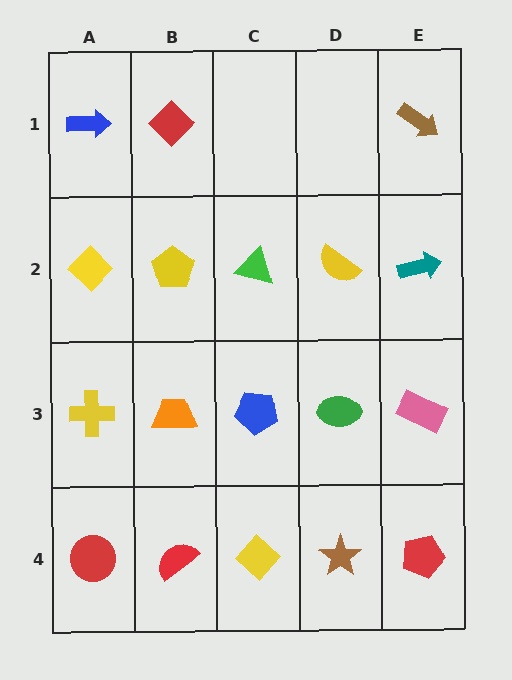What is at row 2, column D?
A yellow semicircle.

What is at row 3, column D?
A green ellipse.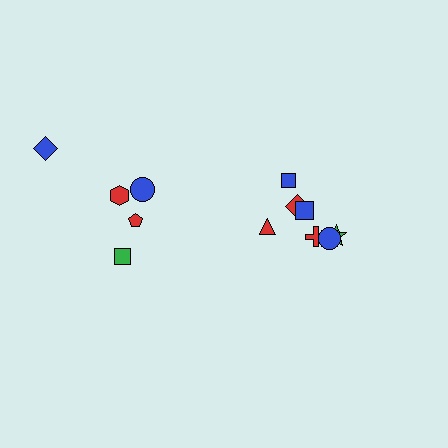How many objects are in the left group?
There are 5 objects.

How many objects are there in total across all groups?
There are 12 objects.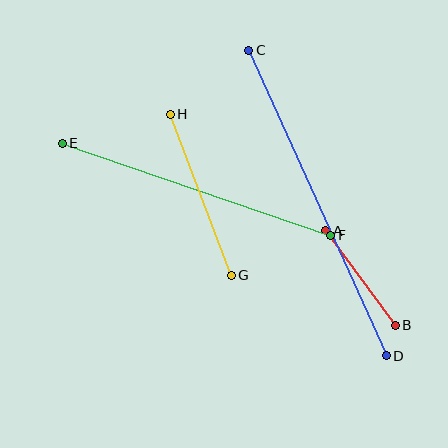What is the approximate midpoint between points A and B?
The midpoint is at approximately (360, 278) pixels.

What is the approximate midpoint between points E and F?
The midpoint is at approximately (197, 189) pixels.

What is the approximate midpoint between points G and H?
The midpoint is at approximately (201, 195) pixels.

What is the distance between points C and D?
The distance is approximately 335 pixels.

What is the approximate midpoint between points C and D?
The midpoint is at approximately (317, 203) pixels.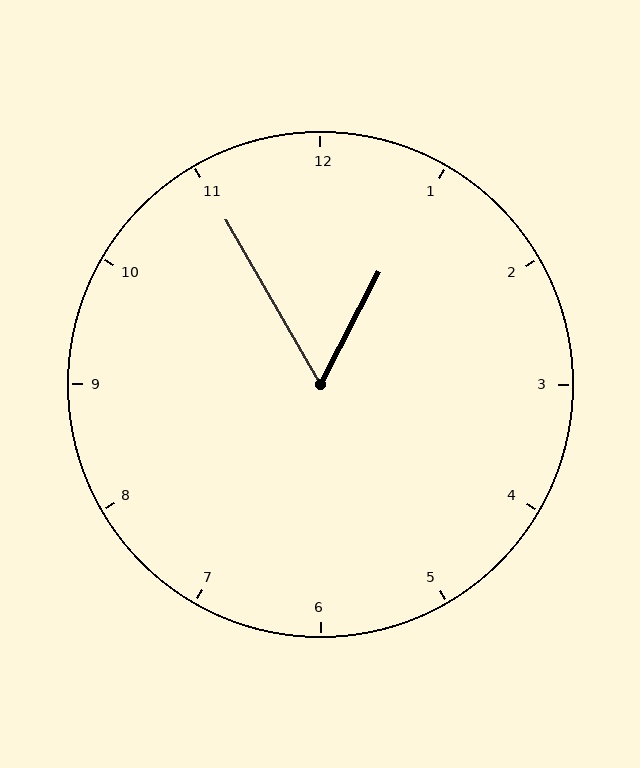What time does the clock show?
12:55.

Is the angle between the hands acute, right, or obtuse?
It is acute.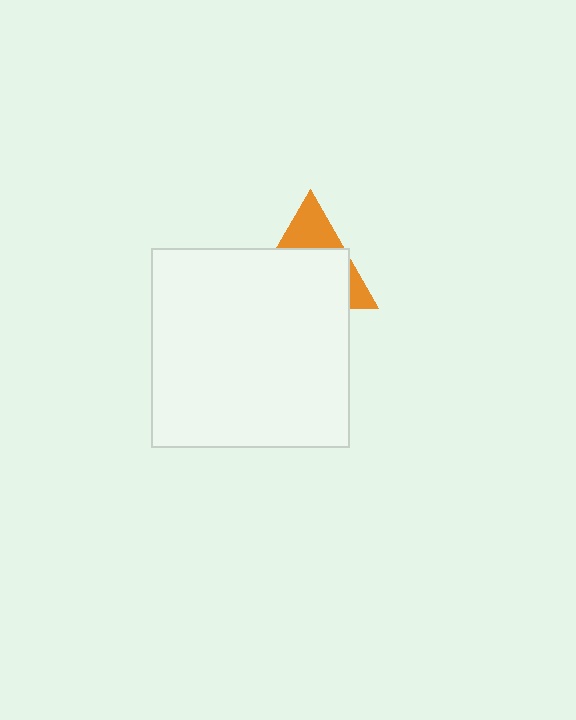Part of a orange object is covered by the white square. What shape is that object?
It is a triangle.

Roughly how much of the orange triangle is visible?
A small part of it is visible (roughly 33%).